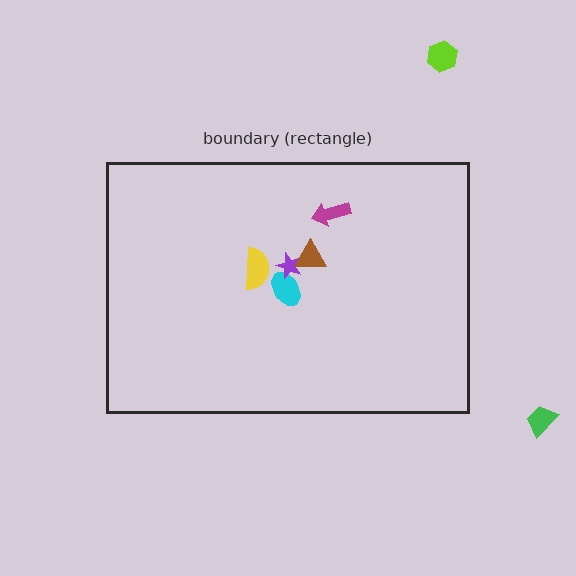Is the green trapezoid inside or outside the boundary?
Outside.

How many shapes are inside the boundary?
5 inside, 2 outside.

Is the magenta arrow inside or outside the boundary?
Inside.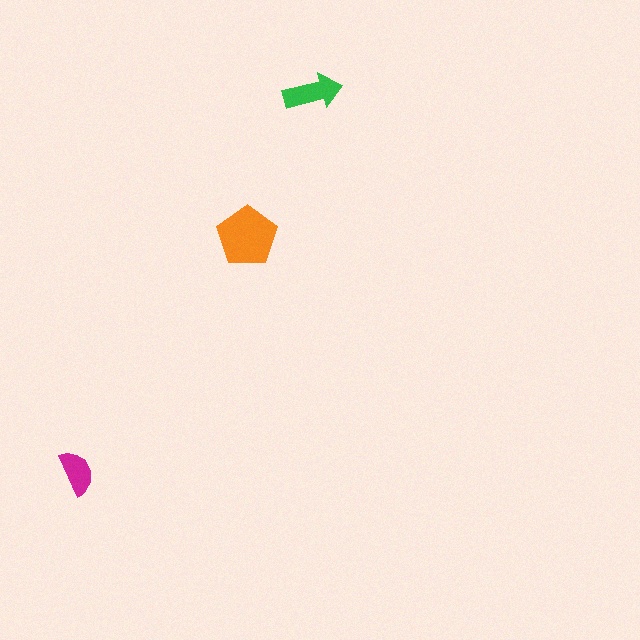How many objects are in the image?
There are 3 objects in the image.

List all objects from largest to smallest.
The orange pentagon, the green arrow, the magenta semicircle.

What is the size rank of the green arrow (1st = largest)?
2nd.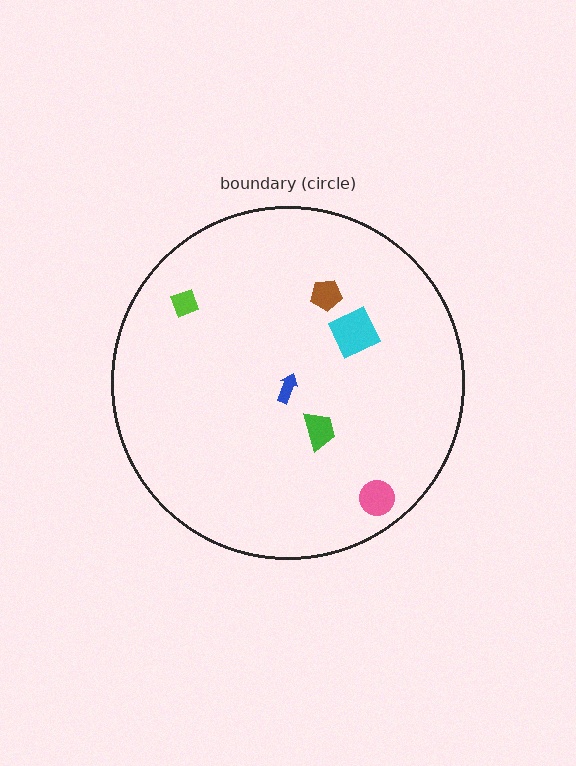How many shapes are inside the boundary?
6 inside, 0 outside.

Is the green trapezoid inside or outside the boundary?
Inside.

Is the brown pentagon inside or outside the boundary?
Inside.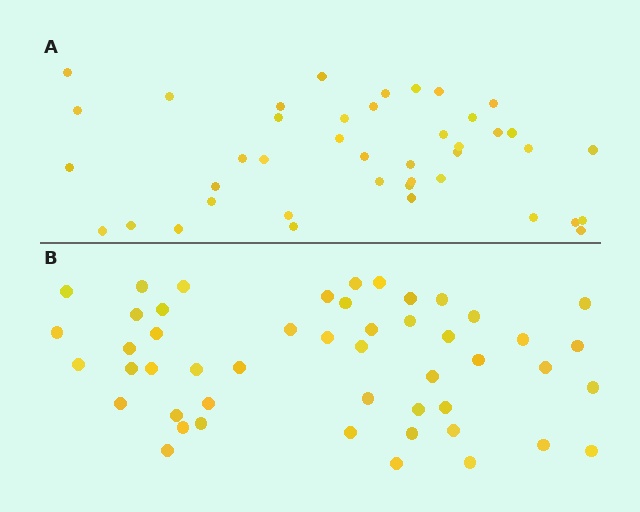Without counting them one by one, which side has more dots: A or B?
Region B (the bottom region) has more dots.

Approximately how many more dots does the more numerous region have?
Region B has roughly 8 or so more dots than region A.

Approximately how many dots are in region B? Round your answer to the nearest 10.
About 50 dots. (The exact count is 49, which rounds to 50.)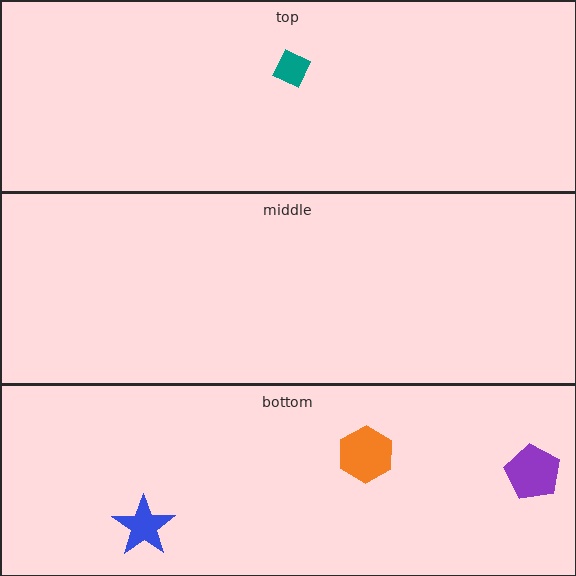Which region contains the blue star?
The bottom region.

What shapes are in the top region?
The teal diamond.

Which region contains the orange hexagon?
The bottom region.